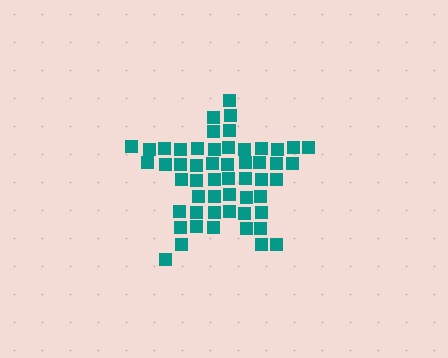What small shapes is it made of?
It is made of small squares.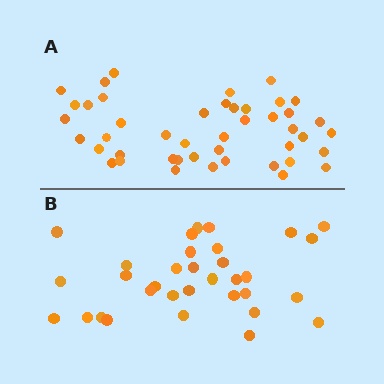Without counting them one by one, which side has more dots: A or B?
Region A (the top region) has more dots.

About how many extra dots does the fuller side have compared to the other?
Region A has roughly 12 or so more dots than region B.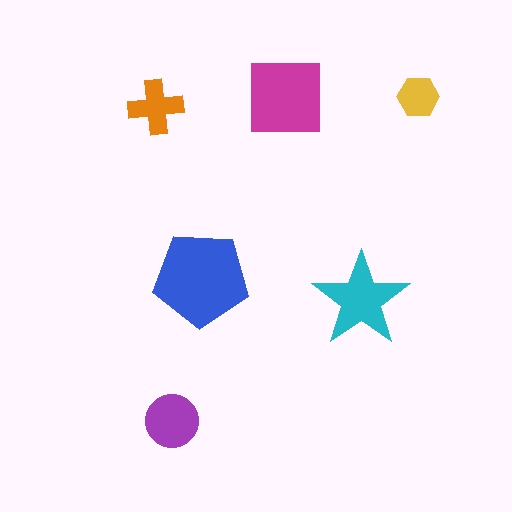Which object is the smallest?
The yellow hexagon.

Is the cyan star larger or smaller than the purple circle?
Larger.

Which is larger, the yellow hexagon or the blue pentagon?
The blue pentagon.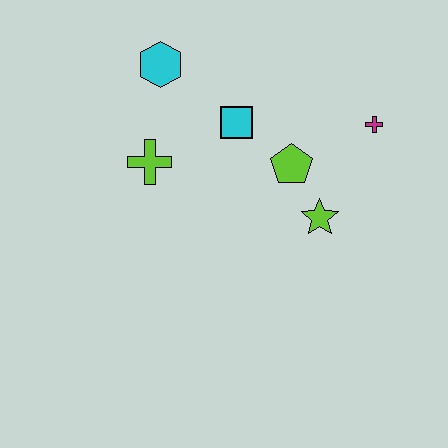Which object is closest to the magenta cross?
The lime pentagon is closest to the magenta cross.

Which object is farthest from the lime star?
The cyan hexagon is farthest from the lime star.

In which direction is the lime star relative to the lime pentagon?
The lime star is below the lime pentagon.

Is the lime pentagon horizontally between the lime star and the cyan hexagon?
Yes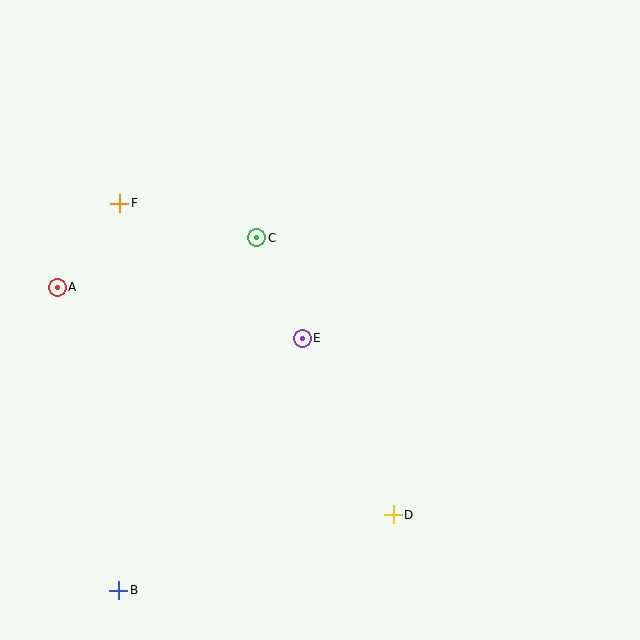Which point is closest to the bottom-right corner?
Point D is closest to the bottom-right corner.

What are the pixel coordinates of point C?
Point C is at (257, 238).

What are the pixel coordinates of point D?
Point D is at (393, 515).